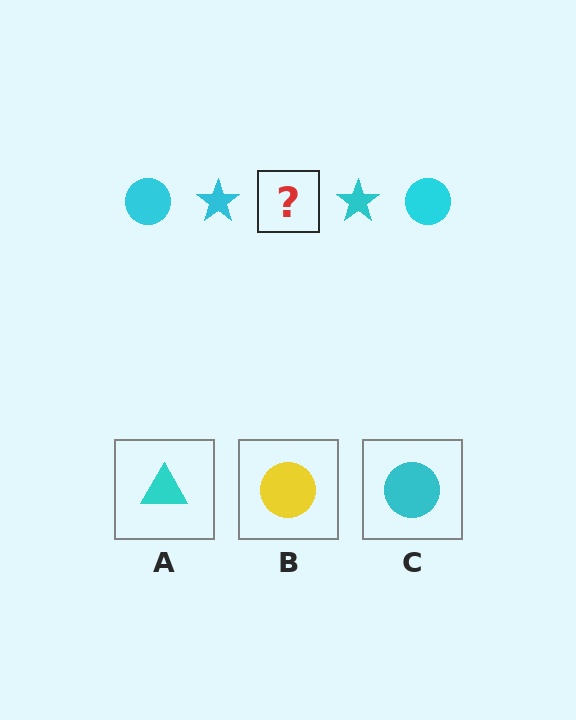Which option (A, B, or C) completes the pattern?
C.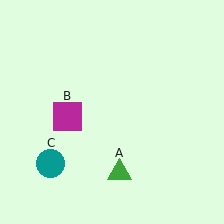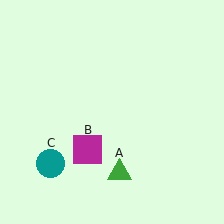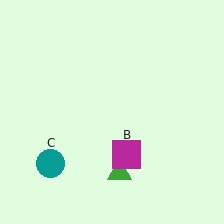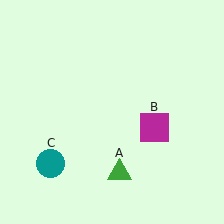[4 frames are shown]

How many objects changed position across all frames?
1 object changed position: magenta square (object B).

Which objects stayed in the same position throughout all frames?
Green triangle (object A) and teal circle (object C) remained stationary.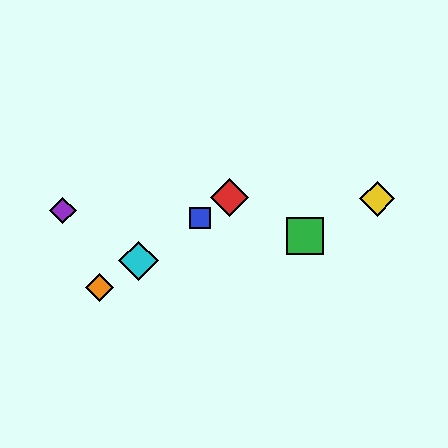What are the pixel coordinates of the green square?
The green square is at (305, 236).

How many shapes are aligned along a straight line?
4 shapes (the red diamond, the blue square, the orange diamond, the cyan diamond) are aligned along a straight line.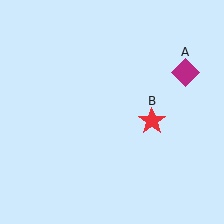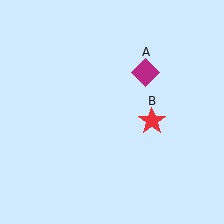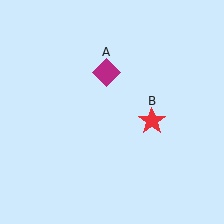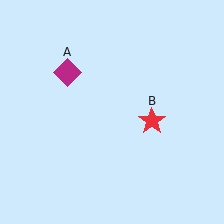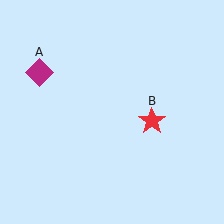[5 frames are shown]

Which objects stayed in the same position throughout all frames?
Red star (object B) remained stationary.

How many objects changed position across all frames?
1 object changed position: magenta diamond (object A).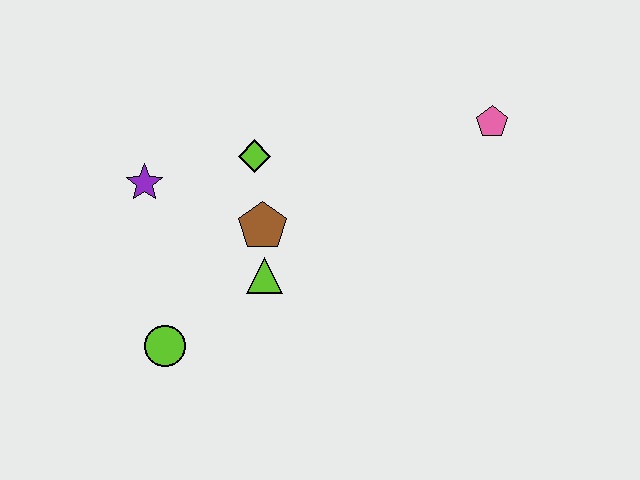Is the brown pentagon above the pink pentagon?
No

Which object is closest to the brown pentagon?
The lime triangle is closest to the brown pentagon.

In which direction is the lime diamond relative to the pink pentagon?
The lime diamond is to the left of the pink pentagon.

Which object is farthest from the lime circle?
The pink pentagon is farthest from the lime circle.